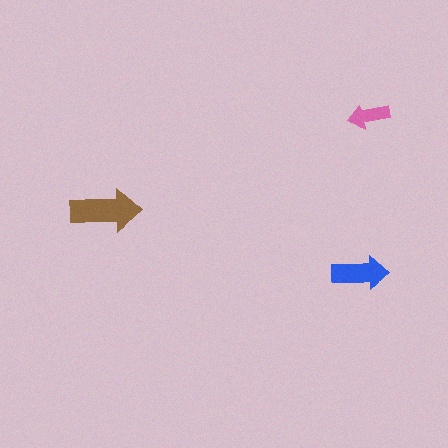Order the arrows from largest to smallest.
the brown one, the blue one, the pink one.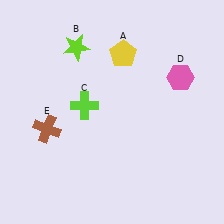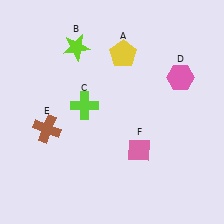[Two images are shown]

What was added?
A pink diamond (F) was added in Image 2.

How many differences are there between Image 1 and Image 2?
There is 1 difference between the two images.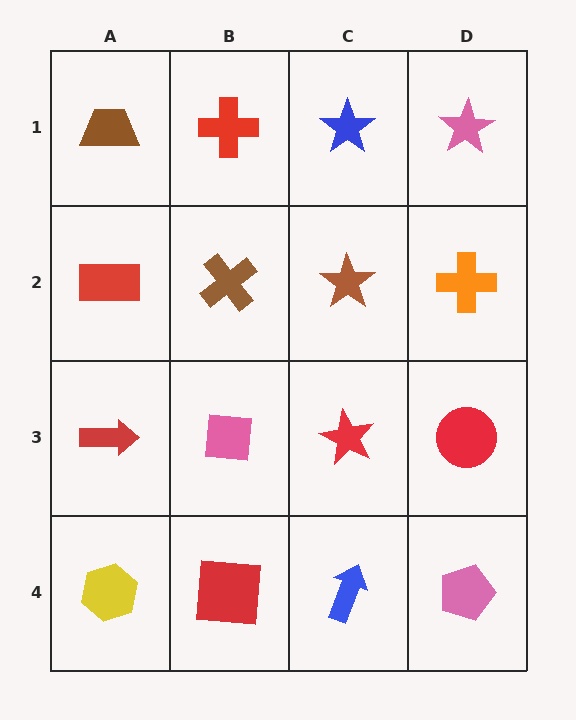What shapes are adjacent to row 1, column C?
A brown star (row 2, column C), a red cross (row 1, column B), a pink star (row 1, column D).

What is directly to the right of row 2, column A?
A brown cross.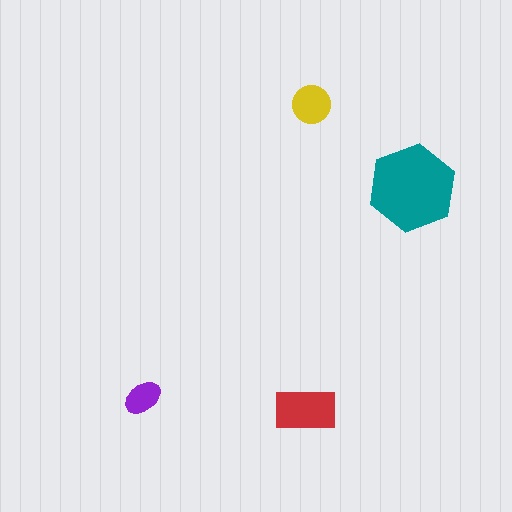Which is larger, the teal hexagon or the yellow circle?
The teal hexagon.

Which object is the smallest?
The purple ellipse.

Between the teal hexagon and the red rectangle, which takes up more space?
The teal hexagon.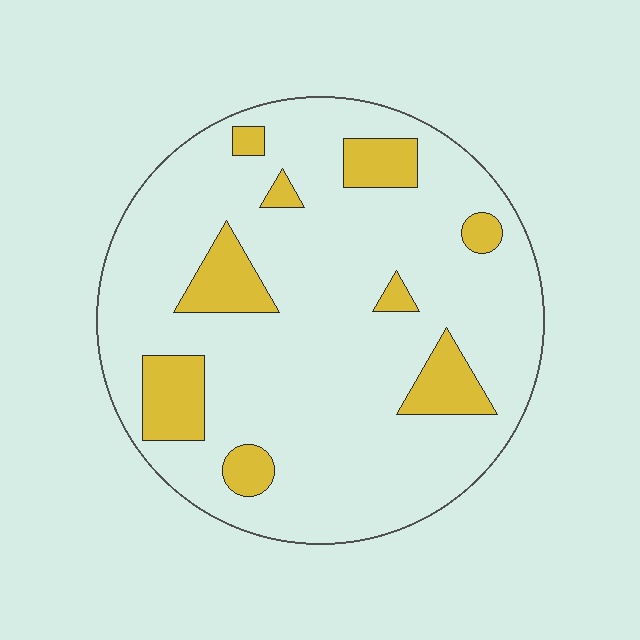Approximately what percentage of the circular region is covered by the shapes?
Approximately 15%.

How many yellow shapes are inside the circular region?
9.